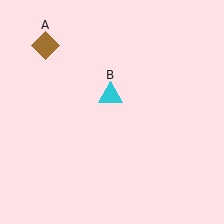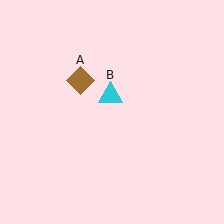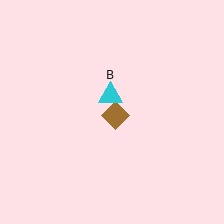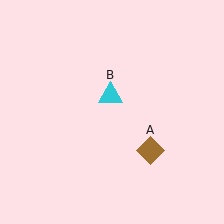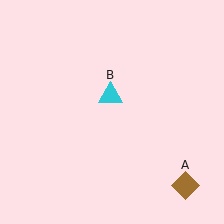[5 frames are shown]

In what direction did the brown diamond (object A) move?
The brown diamond (object A) moved down and to the right.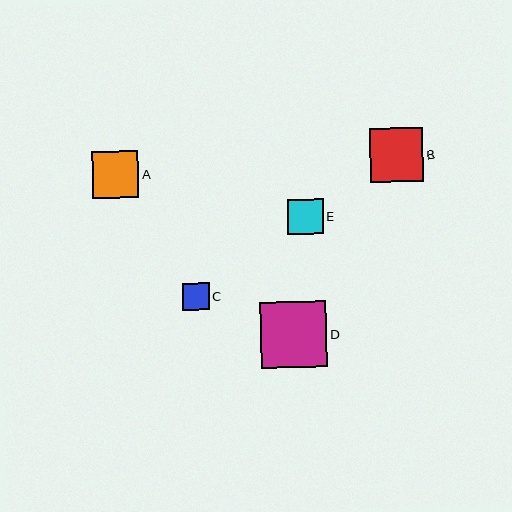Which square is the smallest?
Square C is the smallest with a size of approximately 27 pixels.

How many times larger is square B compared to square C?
Square B is approximately 2.0 times the size of square C.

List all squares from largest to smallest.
From largest to smallest: D, B, A, E, C.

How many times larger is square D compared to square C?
Square D is approximately 2.5 times the size of square C.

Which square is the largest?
Square D is the largest with a size of approximately 66 pixels.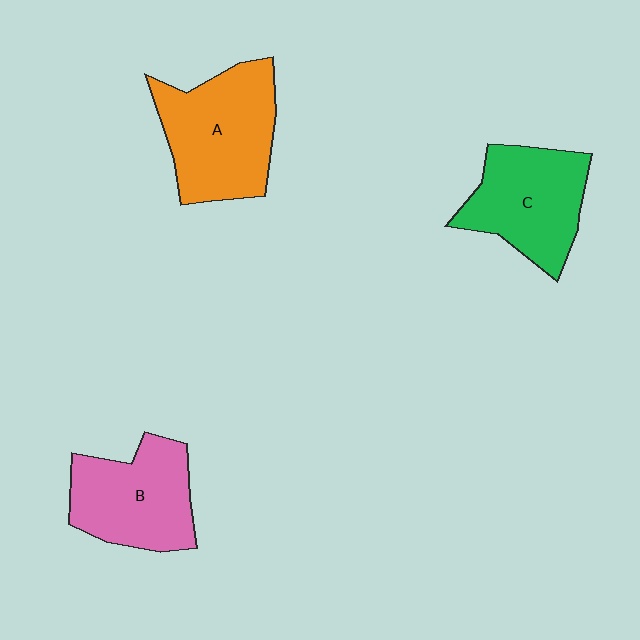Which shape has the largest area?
Shape A (orange).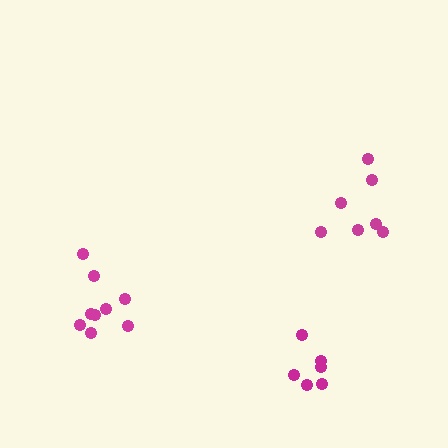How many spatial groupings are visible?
There are 3 spatial groupings.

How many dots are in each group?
Group 1: 9 dots, Group 2: 7 dots, Group 3: 6 dots (22 total).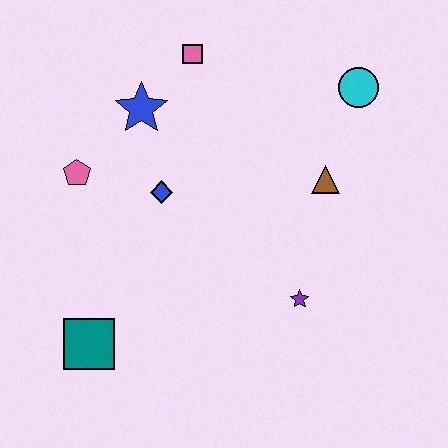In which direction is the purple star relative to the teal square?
The purple star is to the right of the teal square.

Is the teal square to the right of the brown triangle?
No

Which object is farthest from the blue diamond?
The cyan circle is farthest from the blue diamond.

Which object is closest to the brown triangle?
The cyan circle is closest to the brown triangle.